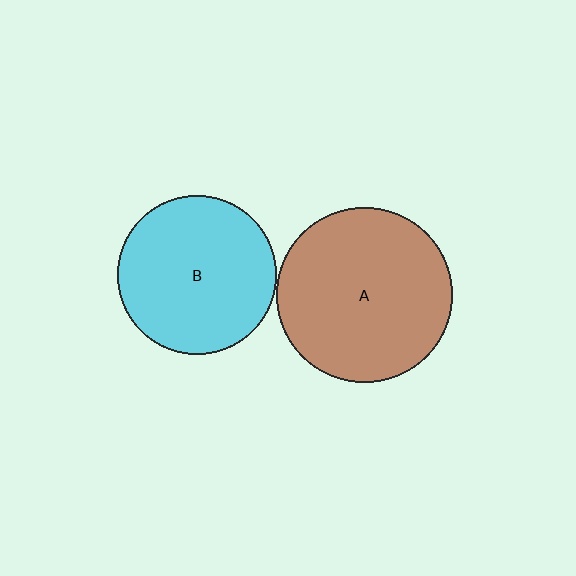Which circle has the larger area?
Circle A (brown).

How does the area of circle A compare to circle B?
Approximately 1.2 times.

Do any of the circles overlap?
No, none of the circles overlap.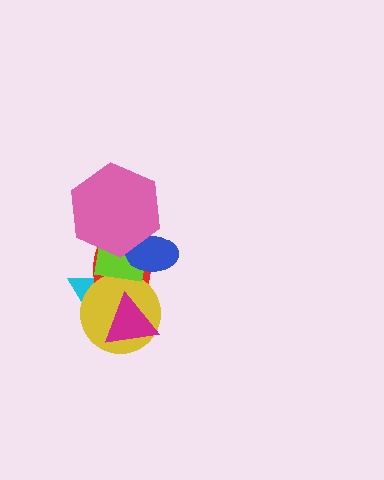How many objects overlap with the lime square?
5 objects overlap with the lime square.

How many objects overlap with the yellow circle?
4 objects overlap with the yellow circle.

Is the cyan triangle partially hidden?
Yes, it is partially covered by another shape.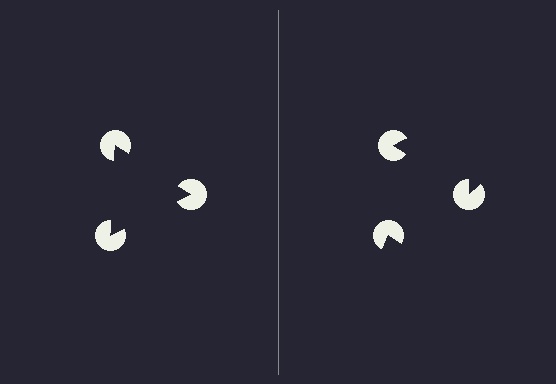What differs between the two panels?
The pac-man discs are positioned identically on both sides; only the wedge orientations differ. On the left they align to a triangle; on the right they are misaligned.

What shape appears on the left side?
An illusory triangle.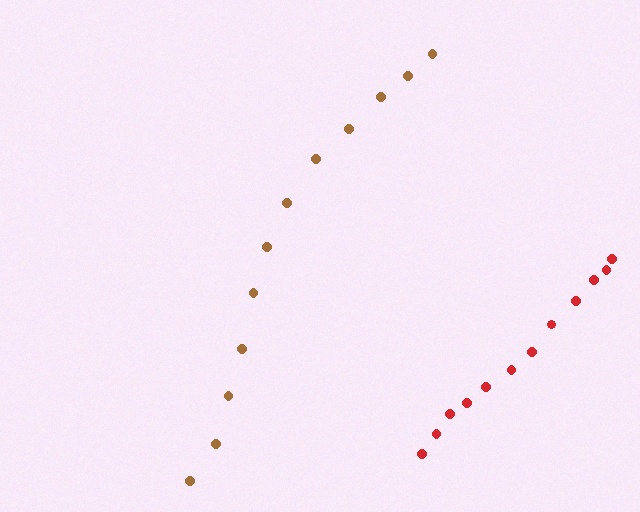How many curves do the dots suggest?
There are 2 distinct paths.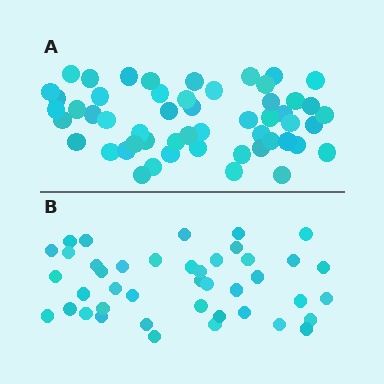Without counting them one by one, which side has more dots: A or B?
Region A (the top region) has more dots.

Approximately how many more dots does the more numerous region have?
Region A has roughly 12 or so more dots than region B.